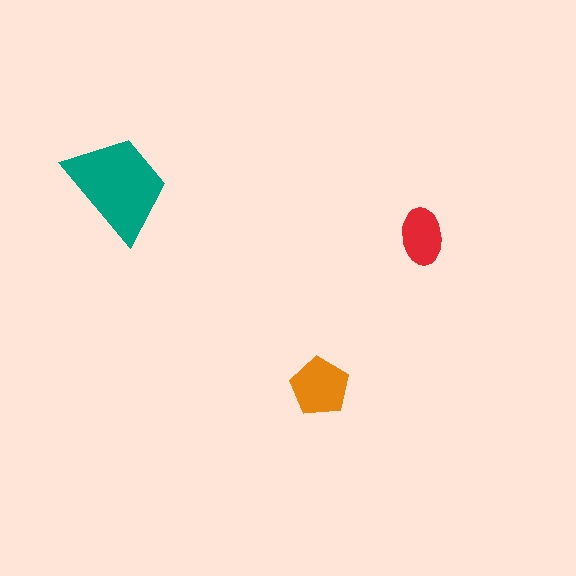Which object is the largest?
The teal trapezoid.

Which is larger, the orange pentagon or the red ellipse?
The orange pentagon.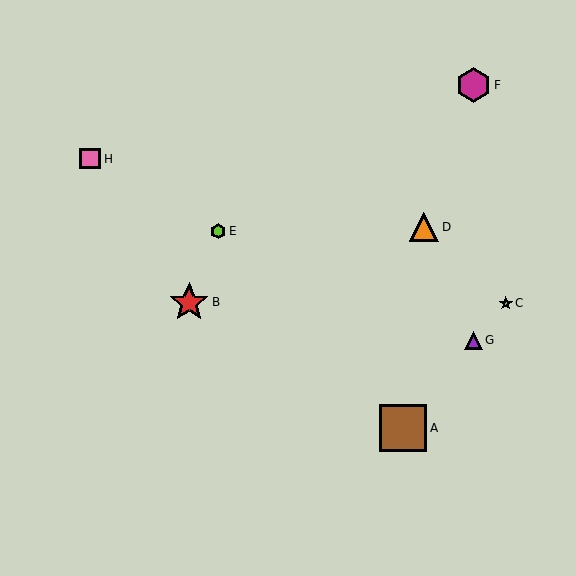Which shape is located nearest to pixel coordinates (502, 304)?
The lime star (labeled C) at (506, 303) is nearest to that location.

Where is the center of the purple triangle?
The center of the purple triangle is at (473, 340).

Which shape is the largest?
The brown square (labeled A) is the largest.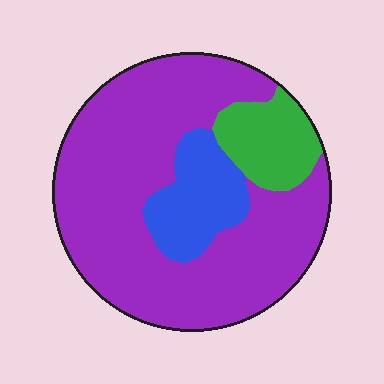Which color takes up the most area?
Purple, at roughly 75%.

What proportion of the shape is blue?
Blue takes up about one eighth (1/8) of the shape.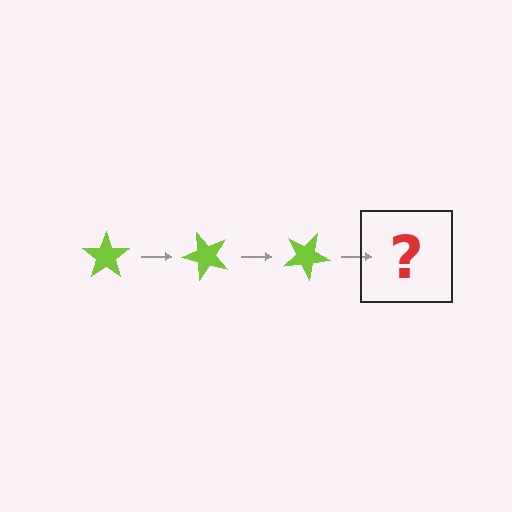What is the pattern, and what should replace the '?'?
The pattern is that the star rotates 50 degrees each step. The '?' should be a lime star rotated 150 degrees.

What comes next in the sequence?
The next element should be a lime star rotated 150 degrees.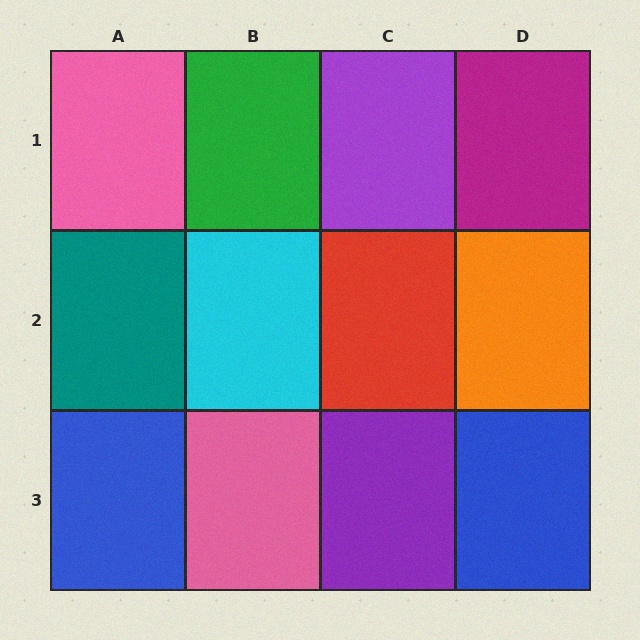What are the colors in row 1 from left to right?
Pink, green, purple, magenta.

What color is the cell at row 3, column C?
Purple.